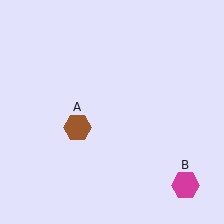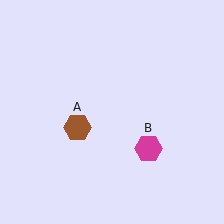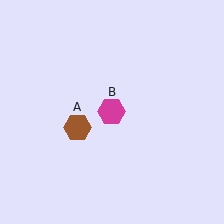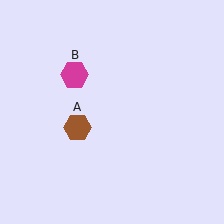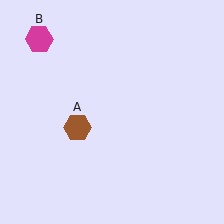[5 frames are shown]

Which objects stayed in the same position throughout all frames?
Brown hexagon (object A) remained stationary.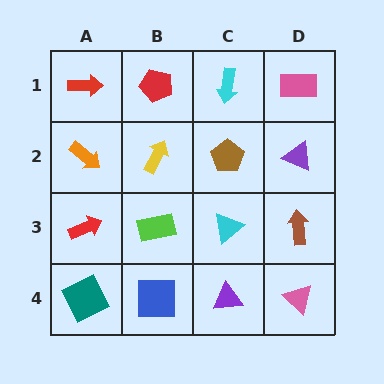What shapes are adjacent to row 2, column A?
A red arrow (row 1, column A), a red arrow (row 3, column A), a yellow arrow (row 2, column B).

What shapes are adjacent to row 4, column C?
A cyan triangle (row 3, column C), a blue square (row 4, column B), a pink triangle (row 4, column D).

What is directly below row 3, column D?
A pink triangle.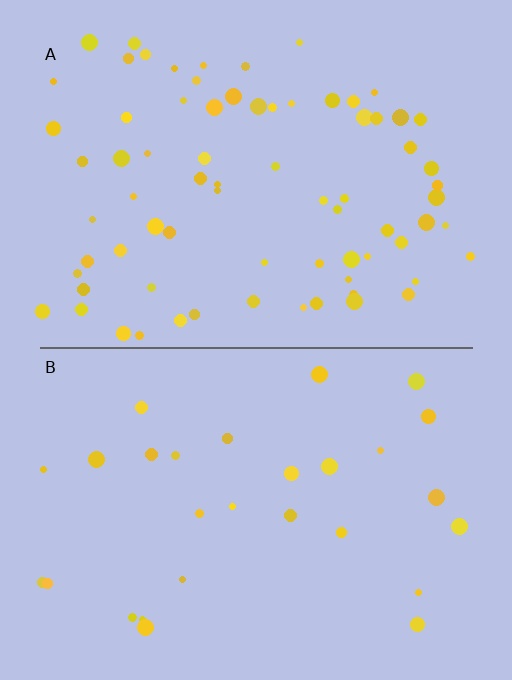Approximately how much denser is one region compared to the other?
Approximately 2.6× — region A over region B.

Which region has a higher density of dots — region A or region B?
A (the top).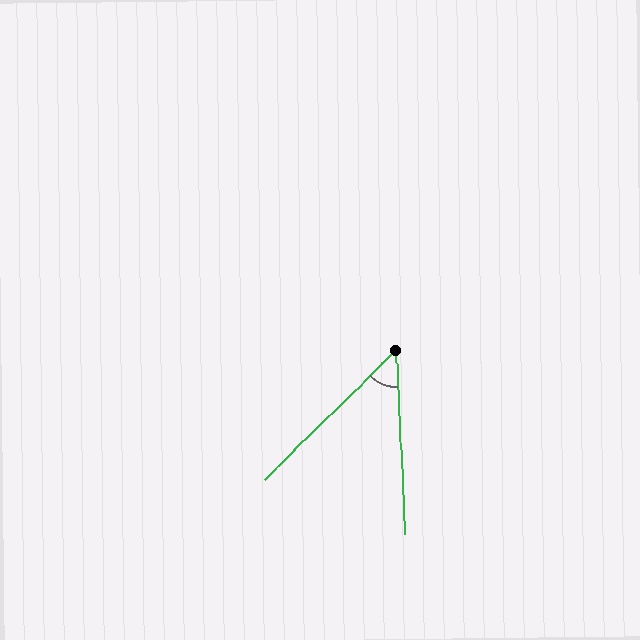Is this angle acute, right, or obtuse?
It is acute.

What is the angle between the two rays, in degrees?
Approximately 48 degrees.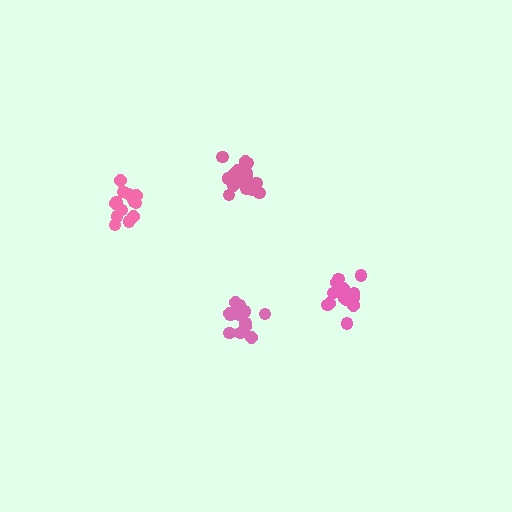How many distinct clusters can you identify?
There are 4 distinct clusters.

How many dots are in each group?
Group 1: 14 dots, Group 2: 18 dots, Group 3: 14 dots, Group 4: 16 dots (62 total).